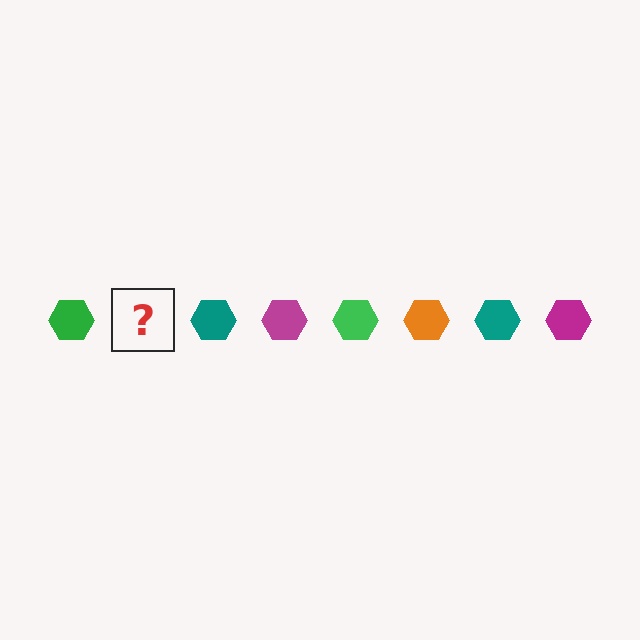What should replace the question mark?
The question mark should be replaced with an orange hexagon.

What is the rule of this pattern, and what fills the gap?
The rule is that the pattern cycles through green, orange, teal, magenta hexagons. The gap should be filled with an orange hexagon.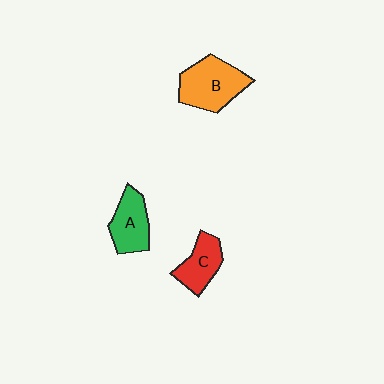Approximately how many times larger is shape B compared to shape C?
Approximately 1.5 times.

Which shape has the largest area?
Shape B (orange).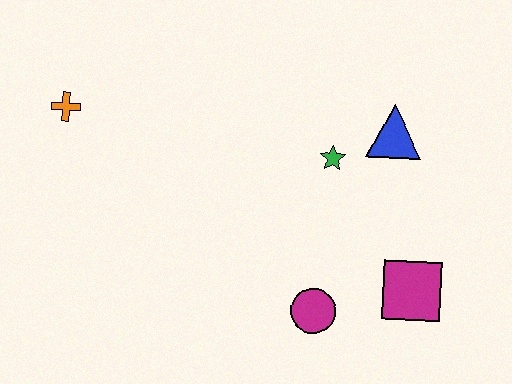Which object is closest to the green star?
The blue triangle is closest to the green star.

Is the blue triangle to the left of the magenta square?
Yes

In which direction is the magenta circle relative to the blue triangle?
The magenta circle is below the blue triangle.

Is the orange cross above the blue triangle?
Yes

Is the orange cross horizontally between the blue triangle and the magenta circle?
No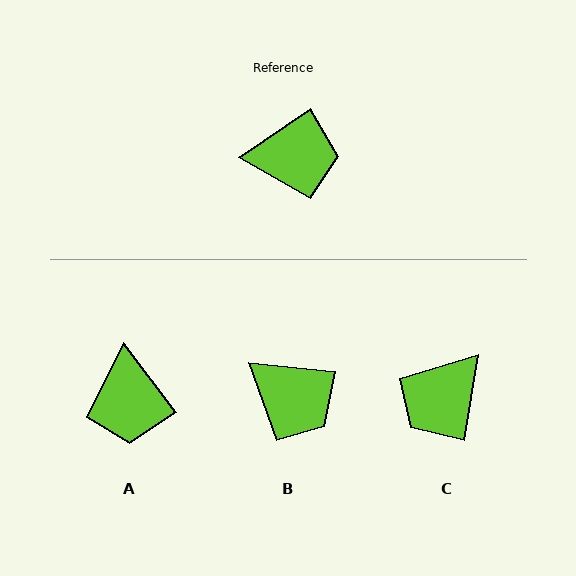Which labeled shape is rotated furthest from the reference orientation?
C, about 134 degrees away.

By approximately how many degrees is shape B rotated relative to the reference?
Approximately 41 degrees clockwise.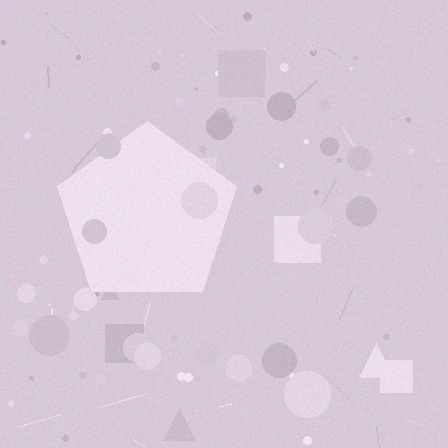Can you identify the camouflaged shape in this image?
The camouflaged shape is a pentagon.